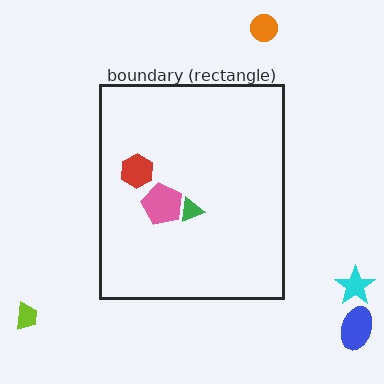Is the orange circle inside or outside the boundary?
Outside.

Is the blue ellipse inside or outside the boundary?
Outside.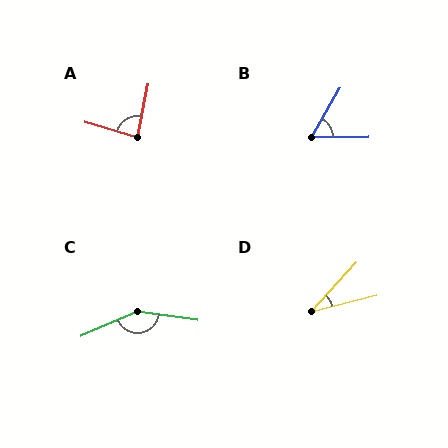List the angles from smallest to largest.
D (33°), B (59°), A (85°), C (149°).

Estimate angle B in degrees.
Approximately 59 degrees.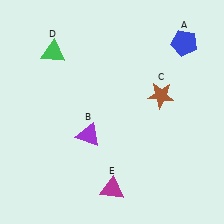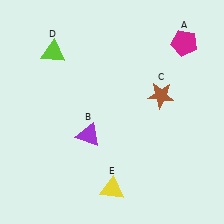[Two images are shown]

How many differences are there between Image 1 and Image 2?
There are 3 differences between the two images.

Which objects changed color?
A changed from blue to magenta. D changed from green to lime. E changed from magenta to yellow.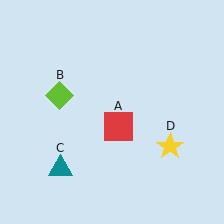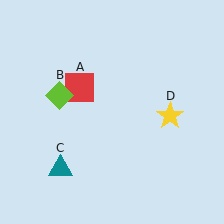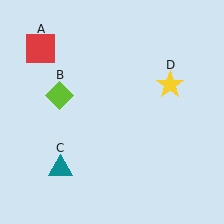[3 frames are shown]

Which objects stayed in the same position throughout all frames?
Lime diamond (object B) and teal triangle (object C) remained stationary.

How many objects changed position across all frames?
2 objects changed position: red square (object A), yellow star (object D).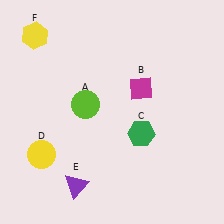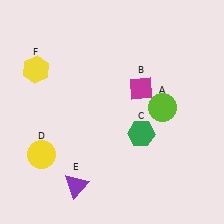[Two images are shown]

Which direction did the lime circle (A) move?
The lime circle (A) moved right.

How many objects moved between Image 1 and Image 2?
2 objects moved between the two images.